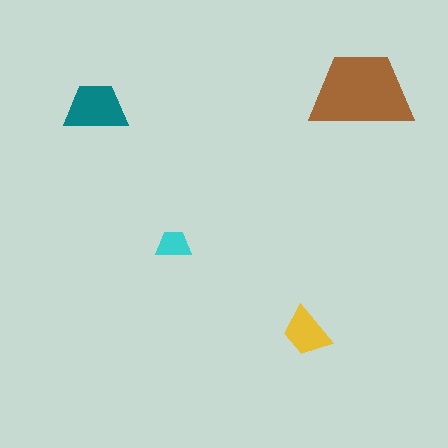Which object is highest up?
The brown trapezoid is topmost.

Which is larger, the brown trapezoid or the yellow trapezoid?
The brown one.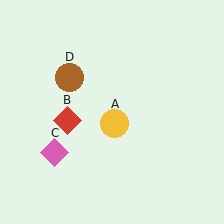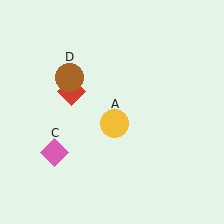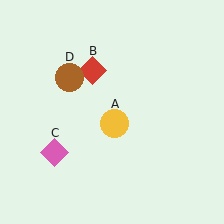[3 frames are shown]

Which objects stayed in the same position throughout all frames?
Yellow circle (object A) and pink diamond (object C) and brown circle (object D) remained stationary.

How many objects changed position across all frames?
1 object changed position: red diamond (object B).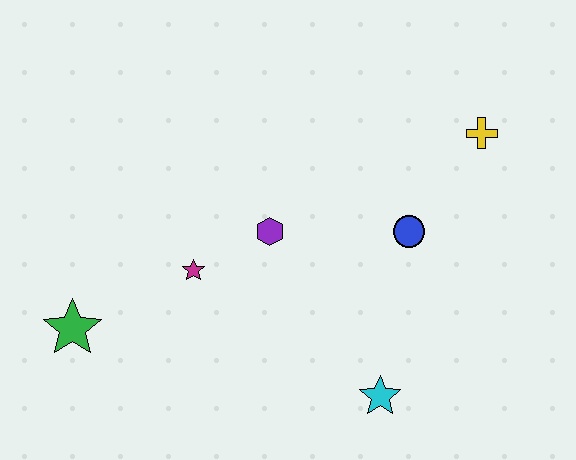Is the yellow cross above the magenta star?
Yes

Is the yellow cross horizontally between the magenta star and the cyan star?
No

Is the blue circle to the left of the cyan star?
No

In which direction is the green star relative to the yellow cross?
The green star is to the left of the yellow cross.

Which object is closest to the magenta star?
The purple hexagon is closest to the magenta star.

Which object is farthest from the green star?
The yellow cross is farthest from the green star.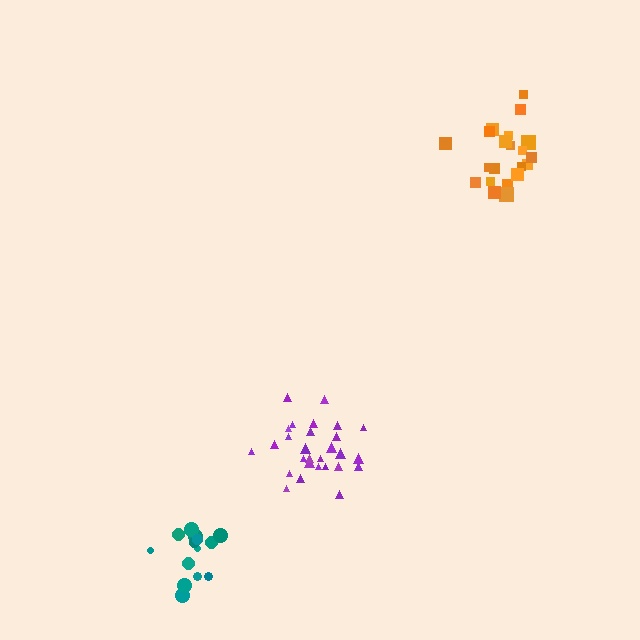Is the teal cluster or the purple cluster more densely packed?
Purple.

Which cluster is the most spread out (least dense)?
Teal.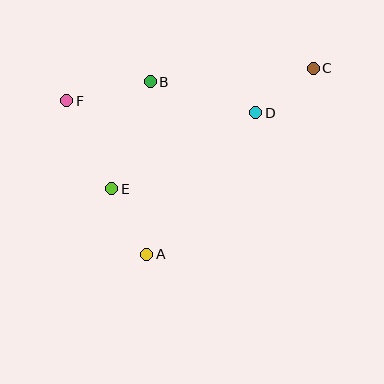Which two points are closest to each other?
Points C and D are closest to each other.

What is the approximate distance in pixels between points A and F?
The distance between A and F is approximately 173 pixels.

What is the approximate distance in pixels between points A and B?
The distance between A and B is approximately 172 pixels.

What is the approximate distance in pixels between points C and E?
The distance between C and E is approximately 234 pixels.